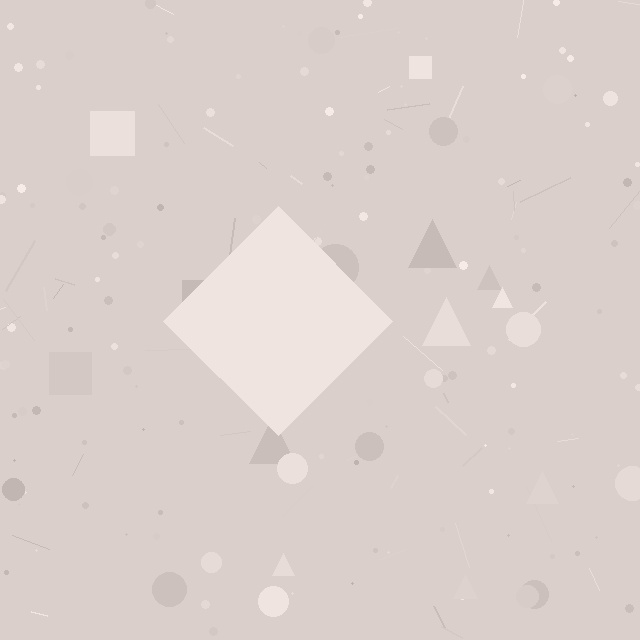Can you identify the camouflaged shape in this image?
The camouflaged shape is a diamond.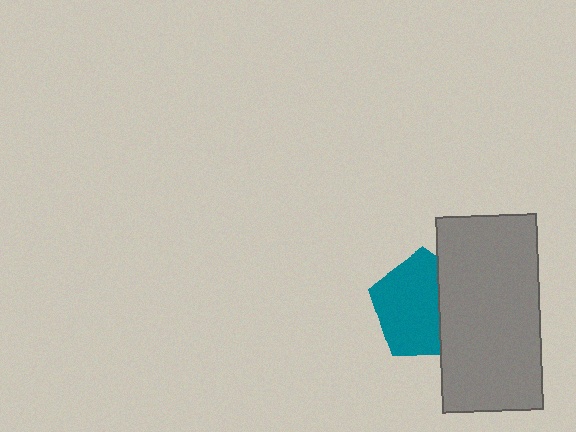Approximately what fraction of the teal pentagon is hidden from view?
Roughly 34% of the teal pentagon is hidden behind the gray rectangle.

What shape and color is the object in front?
The object in front is a gray rectangle.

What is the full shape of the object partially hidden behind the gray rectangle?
The partially hidden object is a teal pentagon.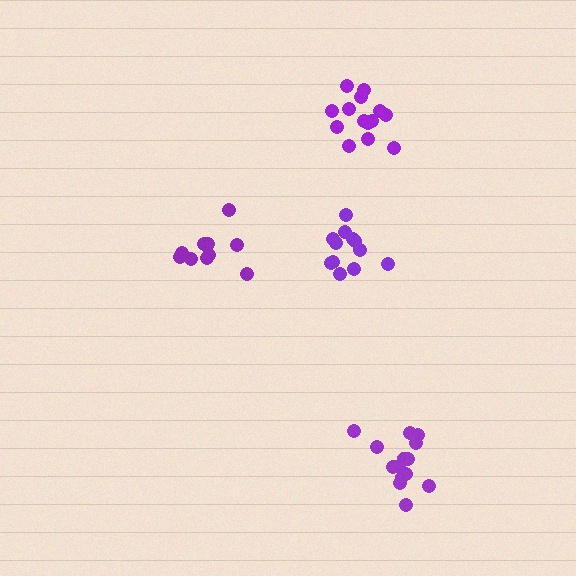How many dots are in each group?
Group 1: 10 dots, Group 2: 14 dots, Group 3: 12 dots, Group 4: 14 dots (50 total).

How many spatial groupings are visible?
There are 4 spatial groupings.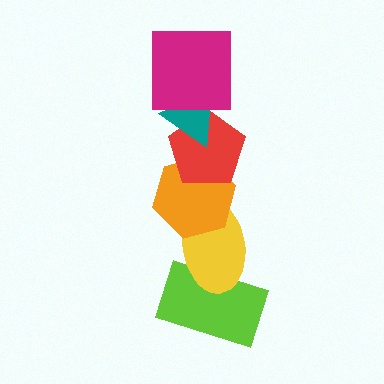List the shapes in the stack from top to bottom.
From top to bottom: the magenta square, the teal triangle, the red pentagon, the orange hexagon, the yellow ellipse, the lime rectangle.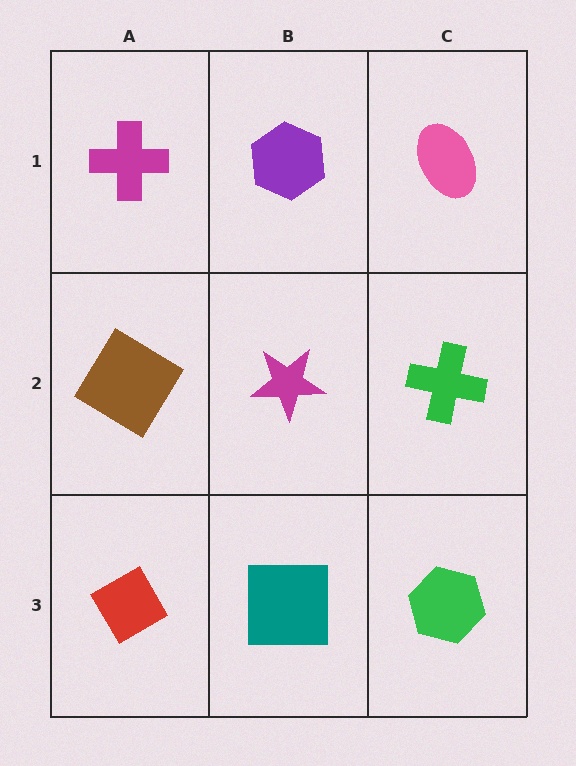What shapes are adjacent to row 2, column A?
A magenta cross (row 1, column A), a red diamond (row 3, column A), a magenta star (row 2, column B).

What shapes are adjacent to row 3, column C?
A green cross (row 2, column C), a teal square (row 3, column B).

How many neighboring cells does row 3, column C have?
2.